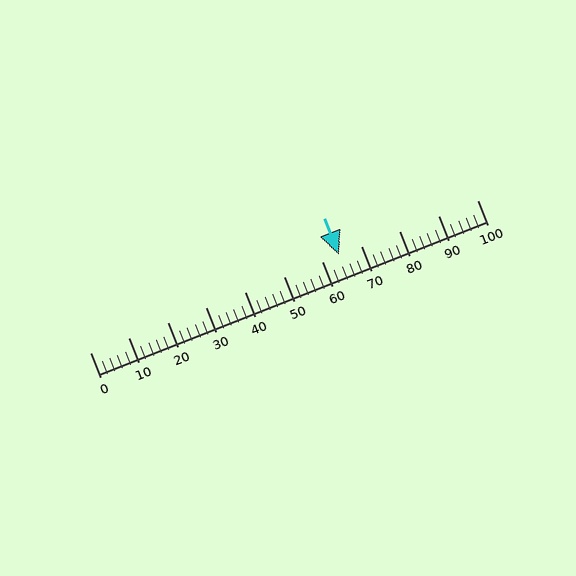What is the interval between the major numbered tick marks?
The major tick marks are spaced 10 units apart.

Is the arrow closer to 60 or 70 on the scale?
The arrow is closer to 60.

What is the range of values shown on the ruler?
The ruler shows values from 0 to 100.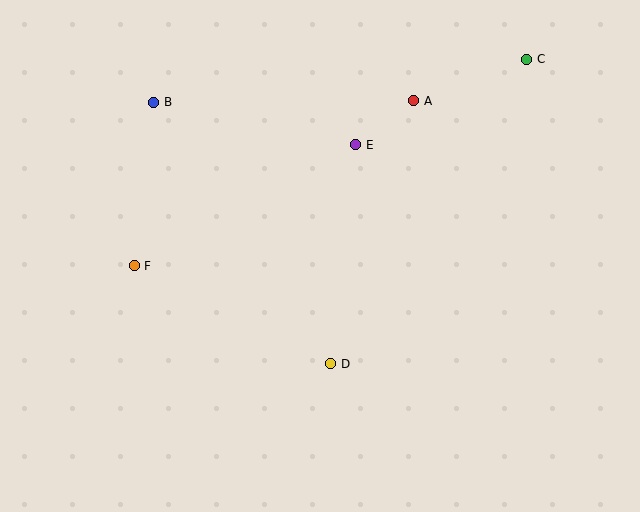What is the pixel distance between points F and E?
The distance between F and E is 253 pixels.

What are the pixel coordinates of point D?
Point D is at (331, 364).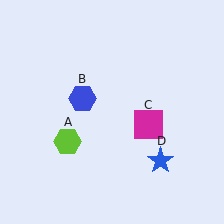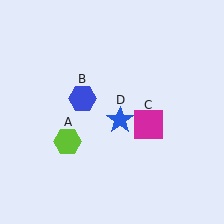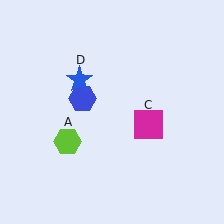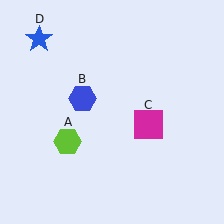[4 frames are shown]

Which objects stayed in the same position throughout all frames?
Lime hexagon (object A) and blue hexagon (object B) and magenta square (object C) remained stationary.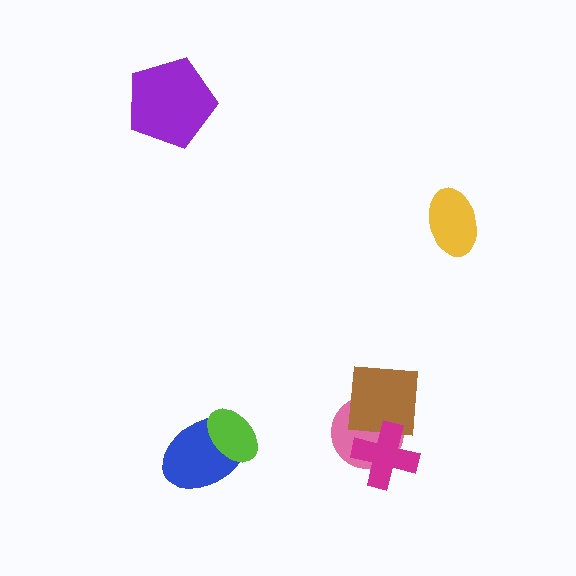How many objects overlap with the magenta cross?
2 objects overlap with the magenta cross.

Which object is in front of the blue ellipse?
The lime ellipse is in front of the blue ellipse.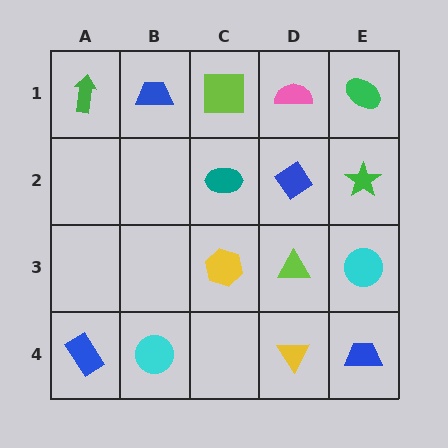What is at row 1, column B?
A blue trapezoid.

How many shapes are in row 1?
5 shapes.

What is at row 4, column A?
A blue rectangle.